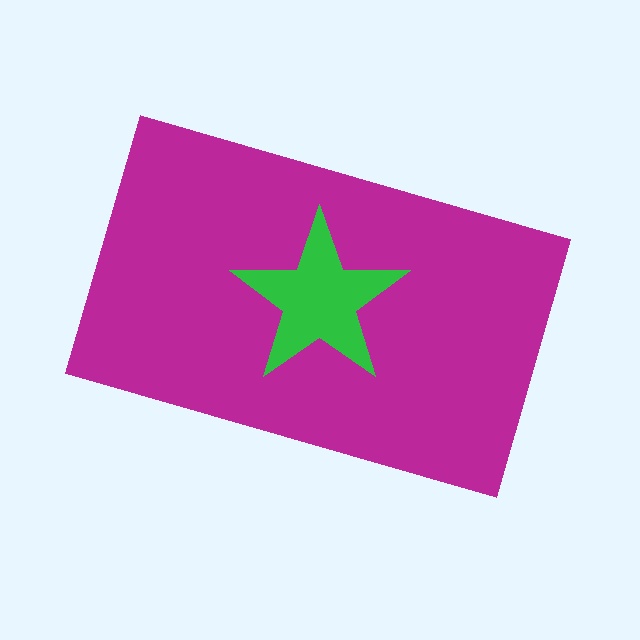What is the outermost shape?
The magenta rectangle.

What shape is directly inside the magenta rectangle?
The green star.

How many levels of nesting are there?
2.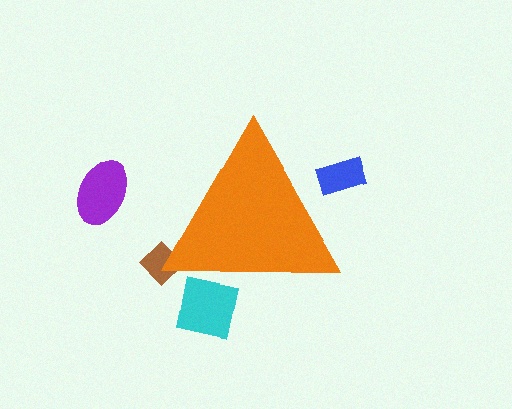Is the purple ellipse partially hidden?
No, the purple ellipse is fully visible.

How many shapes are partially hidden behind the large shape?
3 shapes are partially hidden.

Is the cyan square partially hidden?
Yes, the cyan square is partially hidden behind the orange triangle.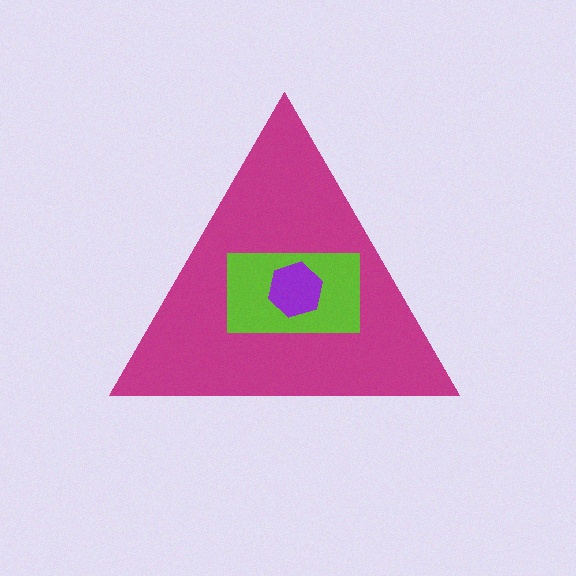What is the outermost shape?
The magenta triangle.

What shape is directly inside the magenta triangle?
The lime rectangle.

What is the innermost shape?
The purple hexagon.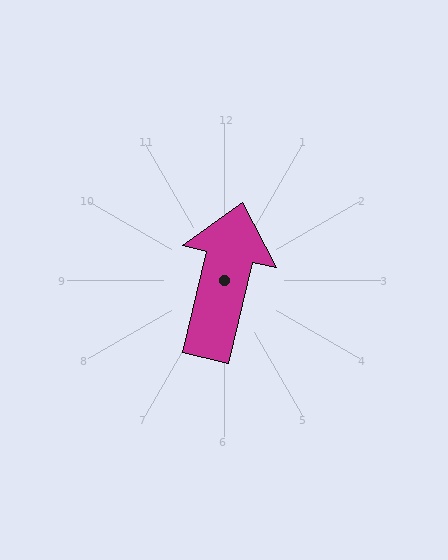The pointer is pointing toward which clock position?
Roughly 12 o'clock.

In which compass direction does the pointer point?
North.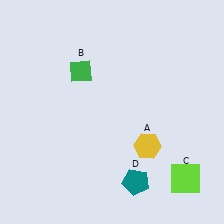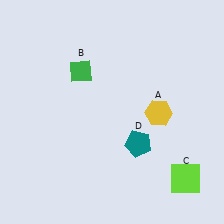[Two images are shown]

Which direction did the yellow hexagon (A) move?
The yellow hexagon (A) moved up.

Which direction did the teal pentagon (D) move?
The teal pentagon (D) moved up.